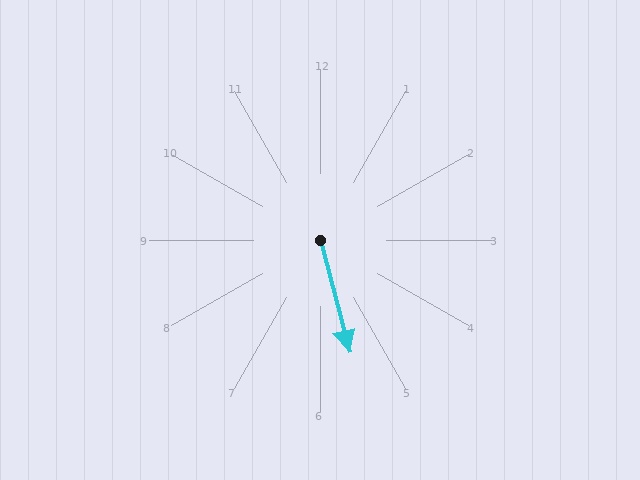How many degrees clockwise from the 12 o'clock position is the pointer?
Approximately 165 degrees.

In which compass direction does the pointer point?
South.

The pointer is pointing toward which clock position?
Roughly 6 o'clock.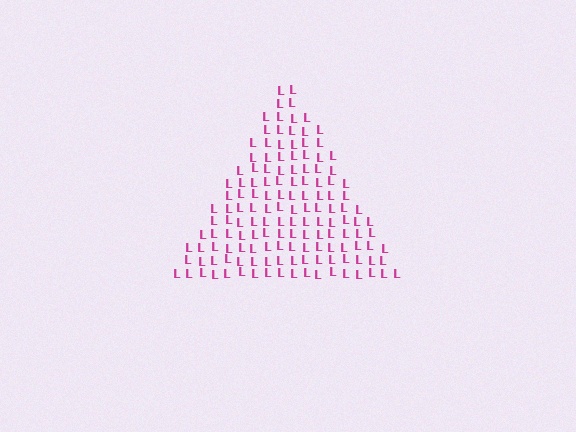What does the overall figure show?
The overall figure shows a triangle.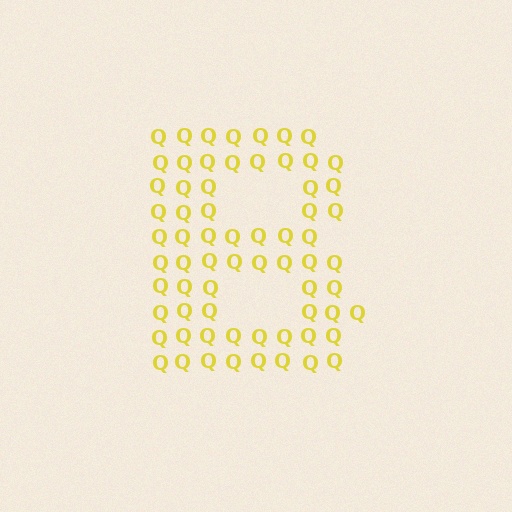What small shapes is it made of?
It is made of small letter Q's.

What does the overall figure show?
The overall figure shows the letter B.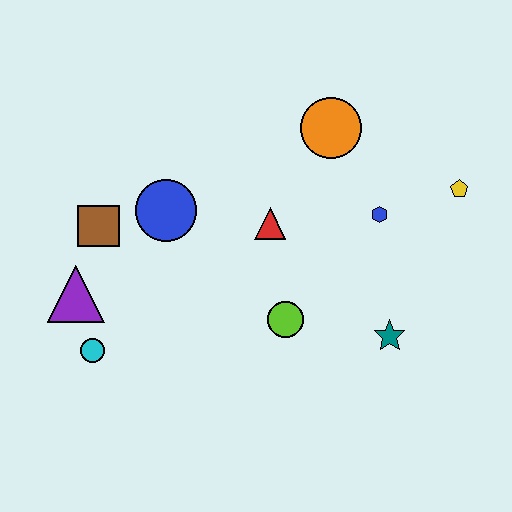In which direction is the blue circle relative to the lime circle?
The blue circle is to the left of the lime circle.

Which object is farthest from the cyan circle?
The yellow pentagon is farthest from the cyan circle.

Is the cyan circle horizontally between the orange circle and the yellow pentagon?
No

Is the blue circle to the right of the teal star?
No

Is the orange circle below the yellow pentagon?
No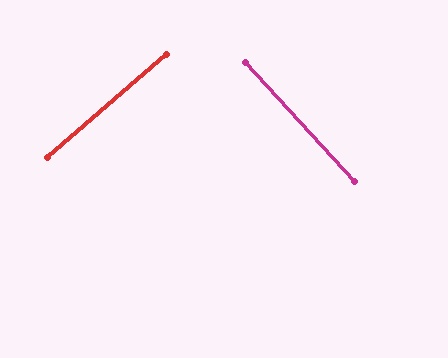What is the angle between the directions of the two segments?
Approximately 89 degrees.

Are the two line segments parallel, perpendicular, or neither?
Perpendicular — they meet at approximately 89°.